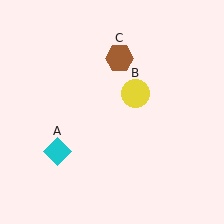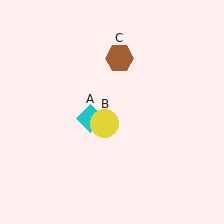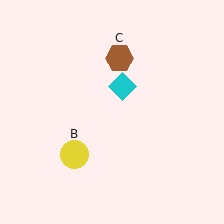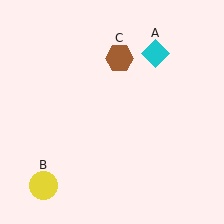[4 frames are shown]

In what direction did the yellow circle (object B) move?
The yellow circle (object B) moved down and to the left.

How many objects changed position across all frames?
2 objects changed position: cyan diamond (object A), yellow circle (object B).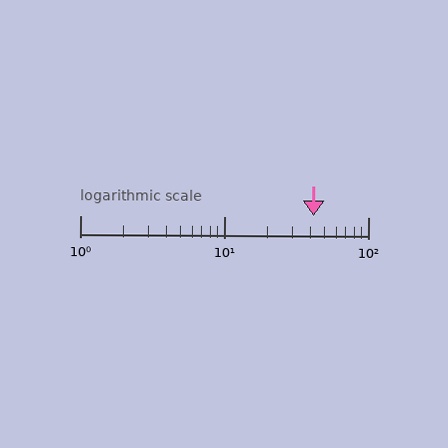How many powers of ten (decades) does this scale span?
The scale spans 2 decades, from 1 to 100.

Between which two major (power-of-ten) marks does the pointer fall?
The pointer is between 10 and 100.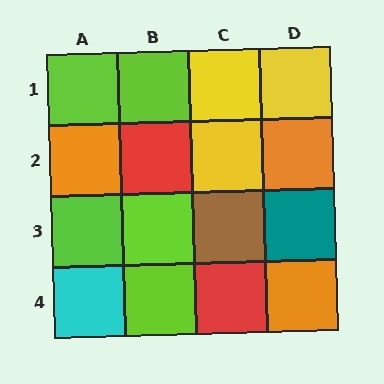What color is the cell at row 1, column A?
Lime.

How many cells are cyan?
1 cell is cyan.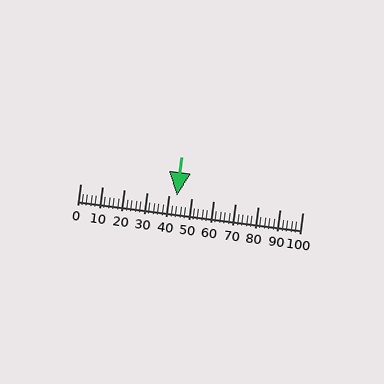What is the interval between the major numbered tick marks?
The major tick marks are spaced 10 units apart.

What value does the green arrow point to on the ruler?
The green arrow points to approximately 44.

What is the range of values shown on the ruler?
The ruler shows values from 0 to 100.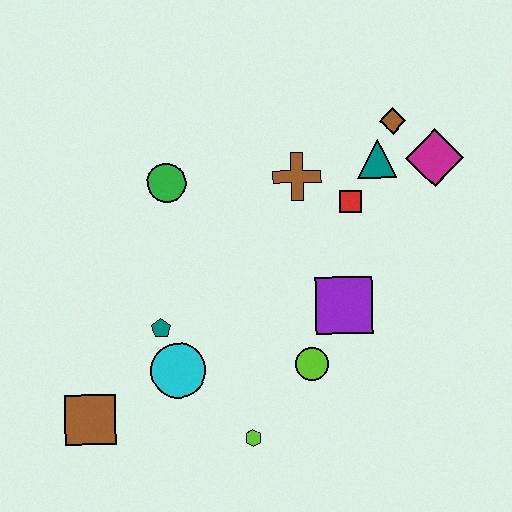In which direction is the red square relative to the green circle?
The red square is to the right of the green circle.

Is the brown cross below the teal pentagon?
No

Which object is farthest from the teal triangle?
The brown square is farthest from the teal triangle.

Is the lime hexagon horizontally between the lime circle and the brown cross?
No